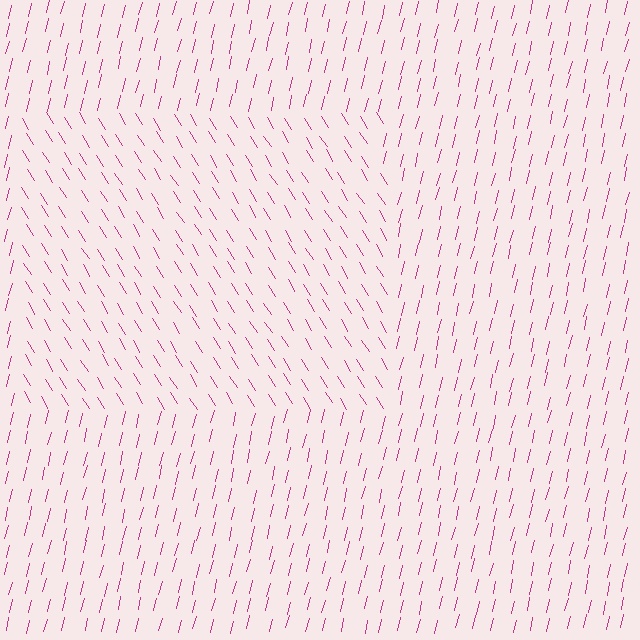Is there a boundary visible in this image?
Yes, there is a texture boundary formed by a change in line orientation.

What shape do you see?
I see a rectangle.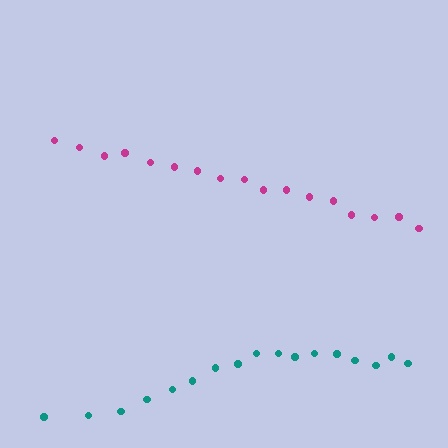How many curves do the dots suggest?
There are 2 distinct paths.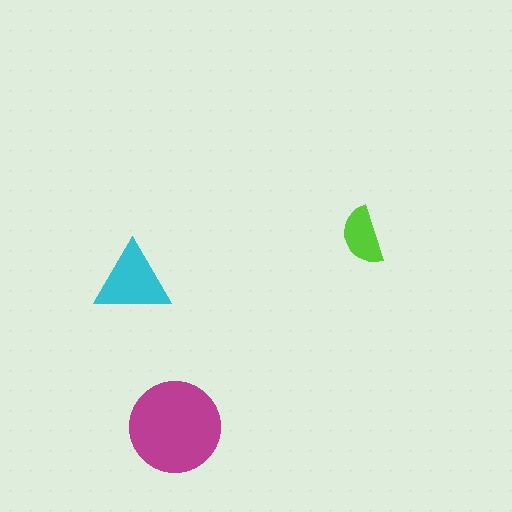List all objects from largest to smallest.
The magenta circle, the cyan triangle, the lime semicircle.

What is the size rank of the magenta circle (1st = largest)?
1st.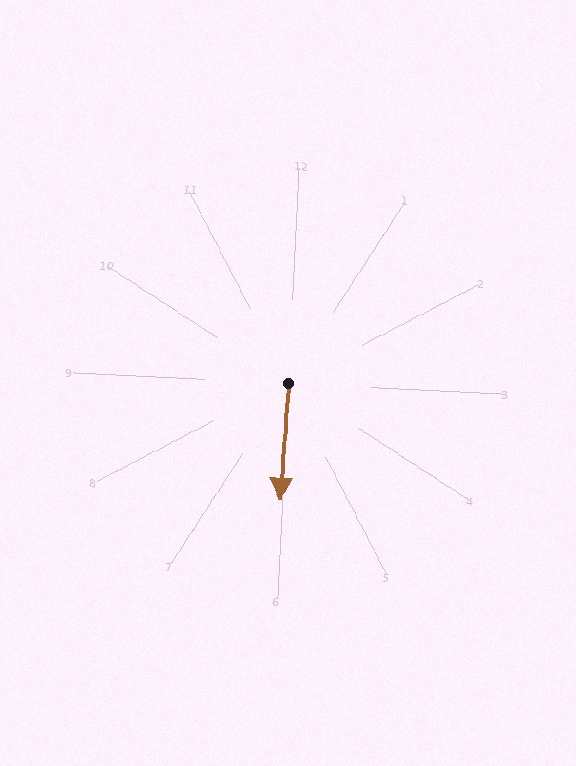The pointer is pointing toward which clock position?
Roughly 6 o'clock.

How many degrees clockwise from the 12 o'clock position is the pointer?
Approximately 181 degrees.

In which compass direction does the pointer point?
South.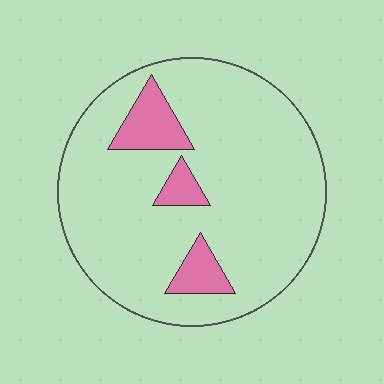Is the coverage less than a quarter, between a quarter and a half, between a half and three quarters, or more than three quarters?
Less than a quarter.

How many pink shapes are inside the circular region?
3.